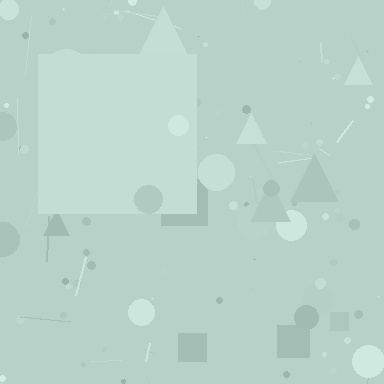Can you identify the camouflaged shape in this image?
The camouflaged shape is a square.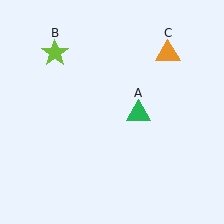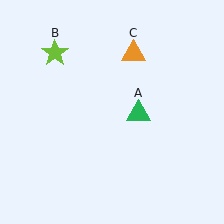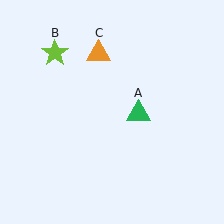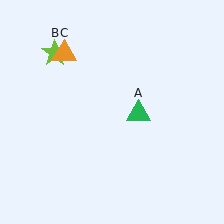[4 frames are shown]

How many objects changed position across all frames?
1 object changed position: orange triangle (object C).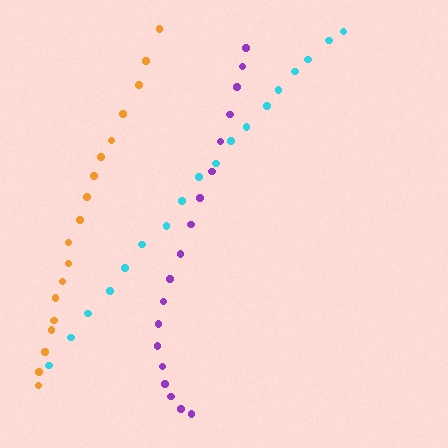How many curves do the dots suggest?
There are 3 distinct paths.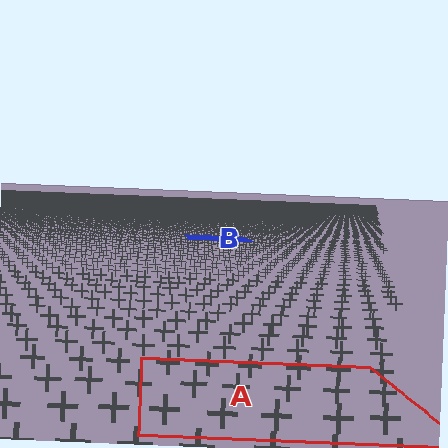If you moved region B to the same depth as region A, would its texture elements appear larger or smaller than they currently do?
They would appear larger. At a closer depth, the same texture elements are projected at a bigger on-screen size.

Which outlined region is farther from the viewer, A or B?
Region B is farther from the viewer — the texture elements inside it appear smaller and more densely packed.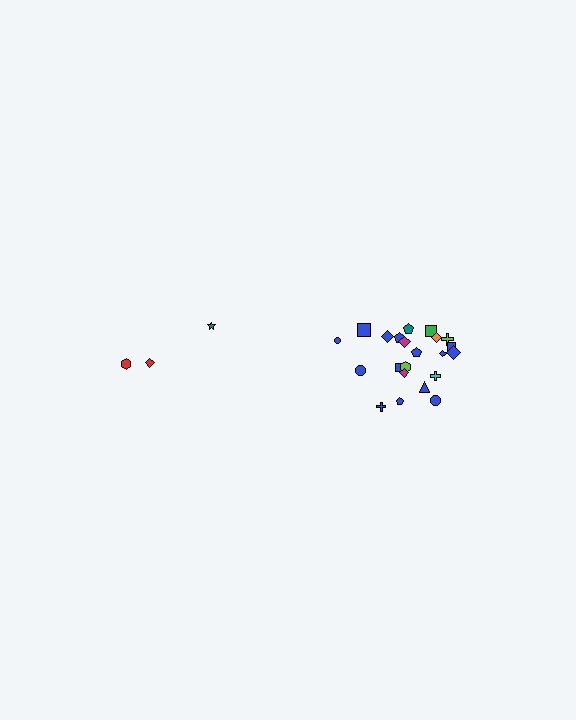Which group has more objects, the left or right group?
The right group.